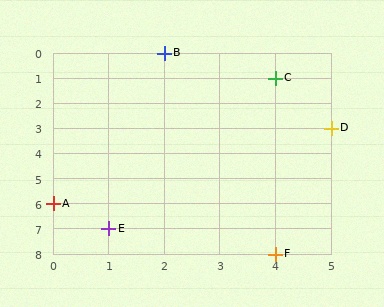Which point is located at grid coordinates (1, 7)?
Point E is at (1, 7).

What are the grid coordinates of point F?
Point F is at grid coordinates (4, 8).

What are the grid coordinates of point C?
Point C is at grid coordinates (4, 1).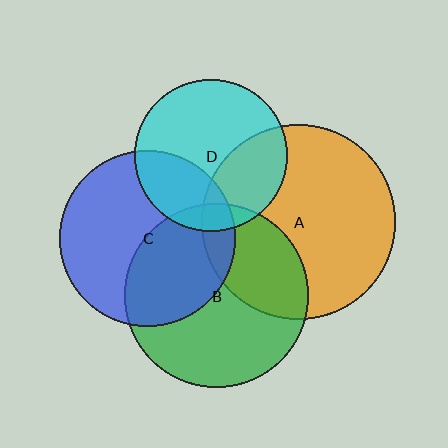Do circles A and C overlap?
Yes.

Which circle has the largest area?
Circle A (orange).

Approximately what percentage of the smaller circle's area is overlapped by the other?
Approximately 10%.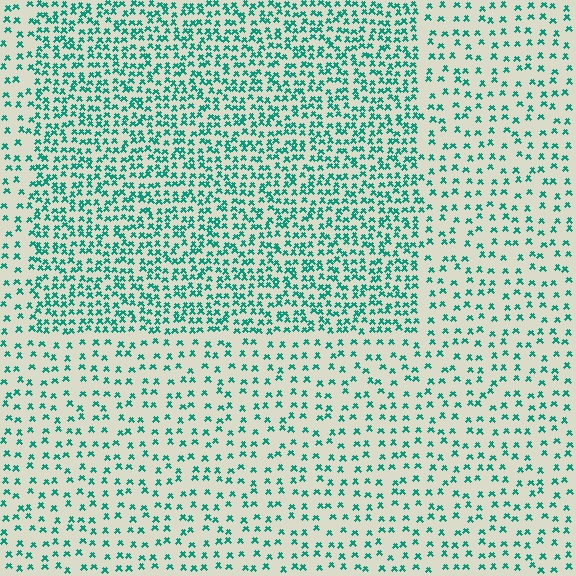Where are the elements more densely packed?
The elements are more densely packed inside the rectangle boundary.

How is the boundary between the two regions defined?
The boundary is defined by a change in element density (approximately 2.1x ratio). All elements are the same color, size, and shape.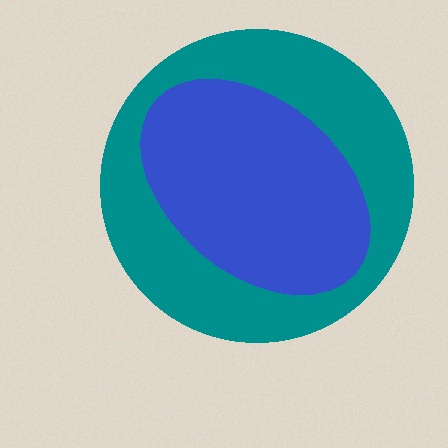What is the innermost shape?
The blue ellipse.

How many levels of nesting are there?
2.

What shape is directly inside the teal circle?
The blue ellipse.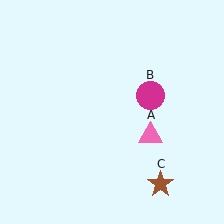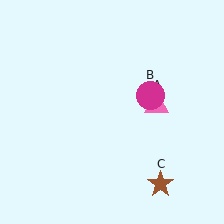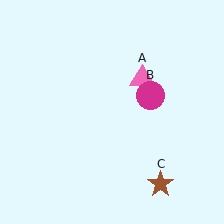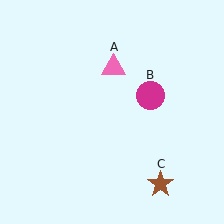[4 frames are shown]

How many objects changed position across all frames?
1 object changed position: pink triangle (object A).